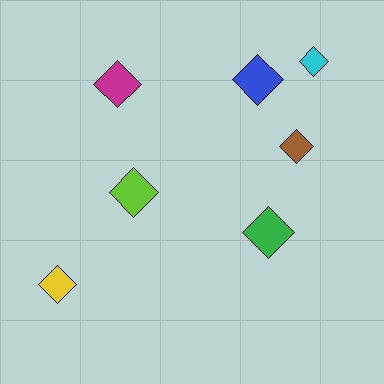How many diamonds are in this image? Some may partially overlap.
There are 7 diamonds.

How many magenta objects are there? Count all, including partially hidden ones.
There is 1 magenta object.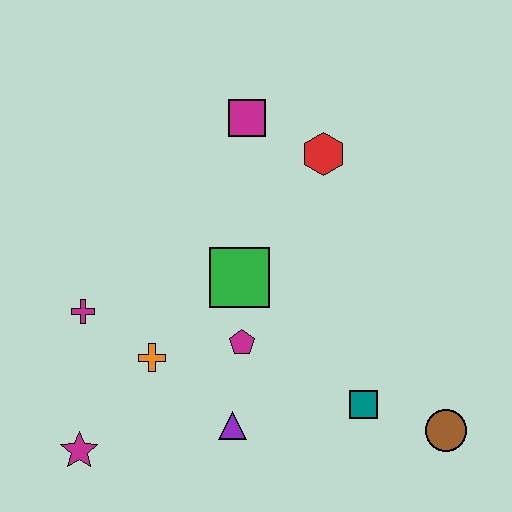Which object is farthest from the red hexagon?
The magenta star is farthest from the red hexagon.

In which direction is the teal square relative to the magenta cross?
The teal square is to the right of the magenta cross.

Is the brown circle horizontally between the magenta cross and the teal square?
No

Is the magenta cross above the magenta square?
No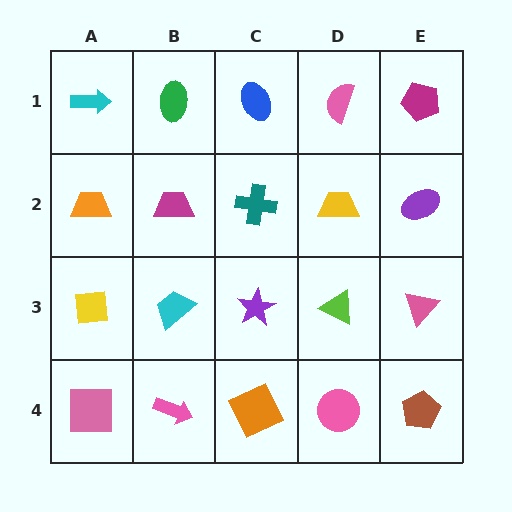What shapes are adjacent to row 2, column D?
A pink semicircle (row 1, column D), a lime triangle (row 3, column D), a teal cross (row 2, column C), a purple ellipse (row 2, column E).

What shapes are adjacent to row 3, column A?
An orange trapezoid (row 2, column A), a pink square (row 4, column A), a cyan trapezoid (row 3, column B).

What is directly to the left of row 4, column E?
A pink circle.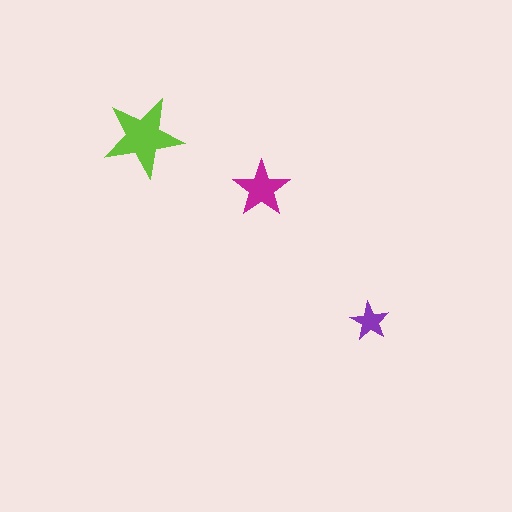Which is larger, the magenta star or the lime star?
The lime one.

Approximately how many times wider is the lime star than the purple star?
About 2 times wider.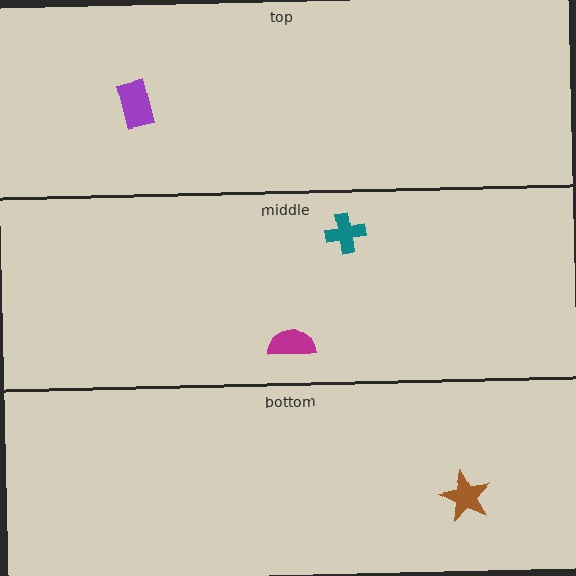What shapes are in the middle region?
The teal cross, the magenta semicircle.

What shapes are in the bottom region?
The brown star.